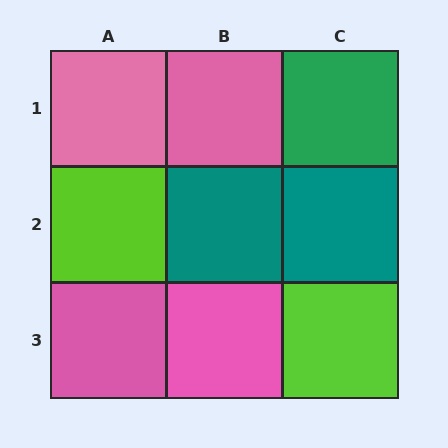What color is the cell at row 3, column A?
Pink.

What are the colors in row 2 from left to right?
Lime, teal, teal.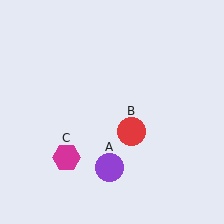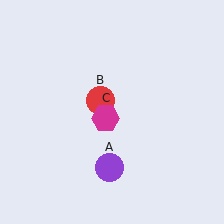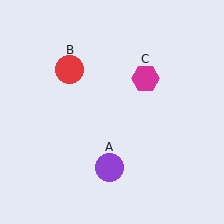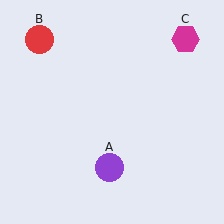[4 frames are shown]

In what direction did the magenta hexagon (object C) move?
The magenta hexagon (object C) moved up and to the right.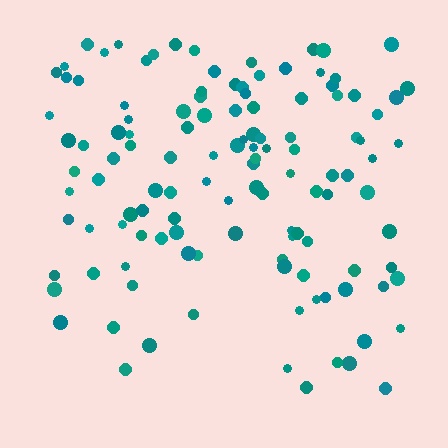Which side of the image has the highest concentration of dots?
The top.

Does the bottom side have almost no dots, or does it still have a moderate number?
Still a moderate number, just noticeably fewer than the top.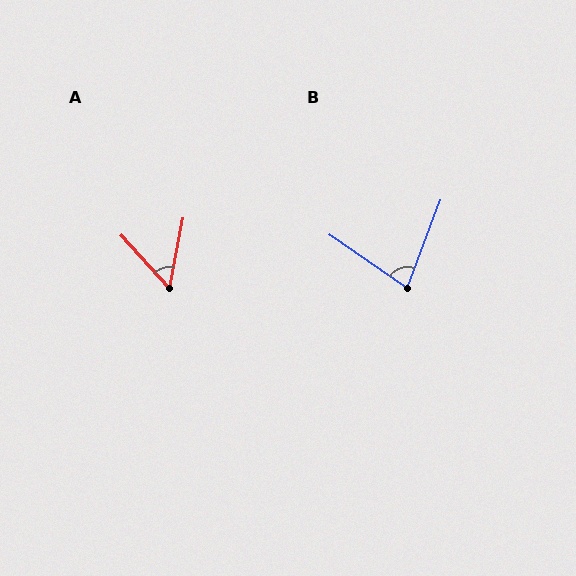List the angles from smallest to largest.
A (53°), B (76°).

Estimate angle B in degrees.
Approximately 76 degrees.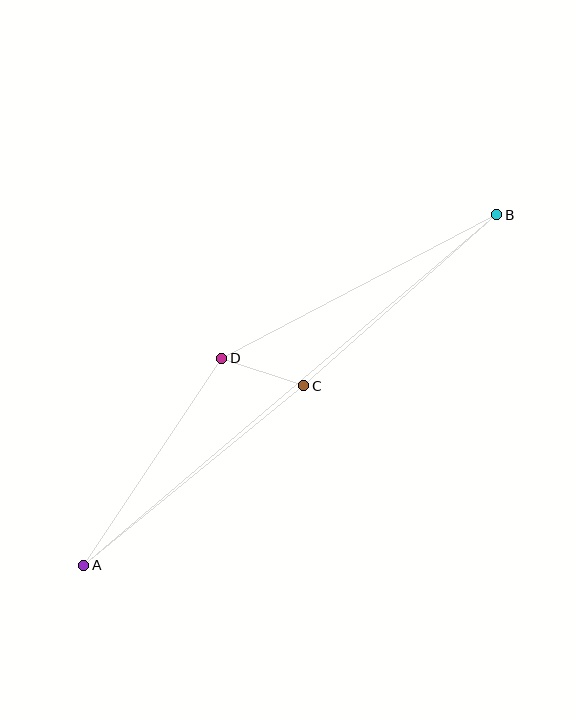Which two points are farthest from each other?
Points A and B are farthest from each other.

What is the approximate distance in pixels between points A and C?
The distance between A and C is approximately 284 pixels.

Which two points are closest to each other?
Points C and D are closest to each other.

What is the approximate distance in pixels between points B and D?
The distance between B and D is approximately 310 pixels.